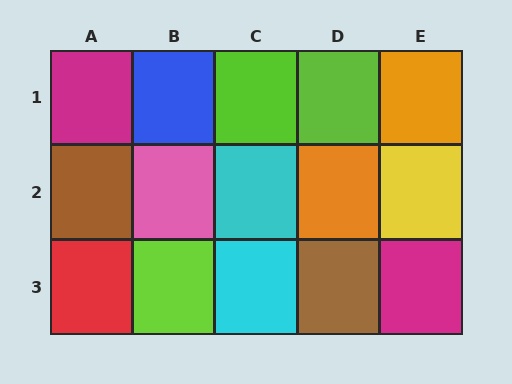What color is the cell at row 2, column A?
Brown.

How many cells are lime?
3 cells are lime.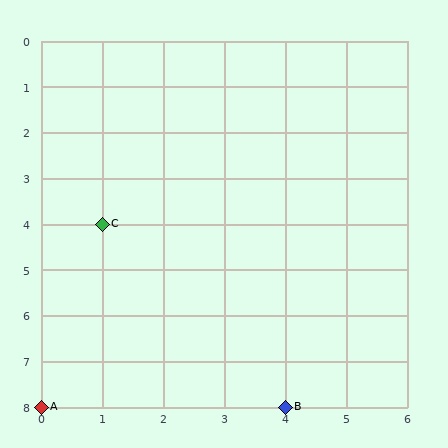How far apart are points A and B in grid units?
Points A and B are 4 columns apart.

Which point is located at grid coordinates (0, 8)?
Point A is at (0, 8).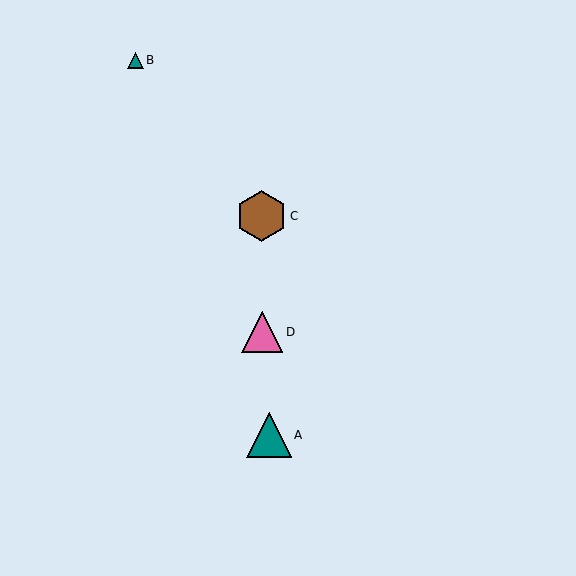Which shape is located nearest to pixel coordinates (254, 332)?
The pink triangle (labeled D) at (262, 332) is nearest to that location.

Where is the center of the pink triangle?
The center of the pink triangle is at (262, 332).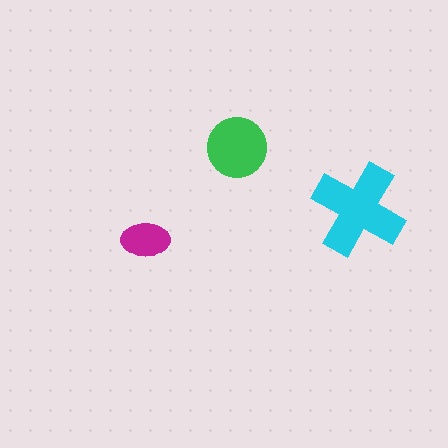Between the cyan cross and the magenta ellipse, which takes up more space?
The cyan cross.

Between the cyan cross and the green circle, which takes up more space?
The cyan cross.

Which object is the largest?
The cyan cross.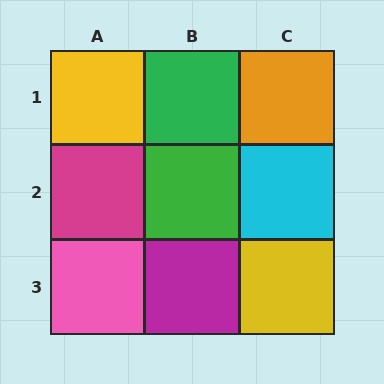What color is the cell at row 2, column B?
Green.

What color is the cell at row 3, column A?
Pink.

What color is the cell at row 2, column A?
Magenta.